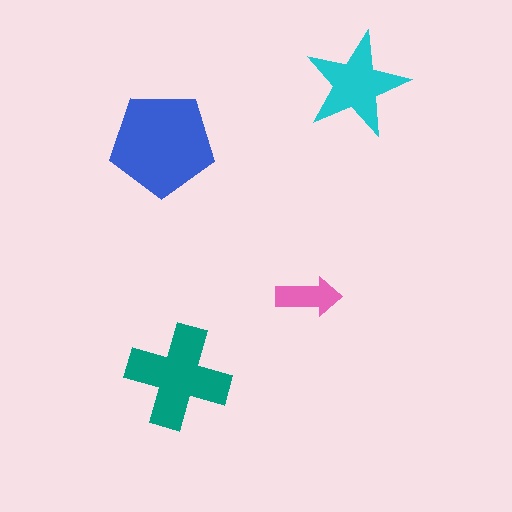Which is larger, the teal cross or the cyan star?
The teal cross.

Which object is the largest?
The blue pentagon.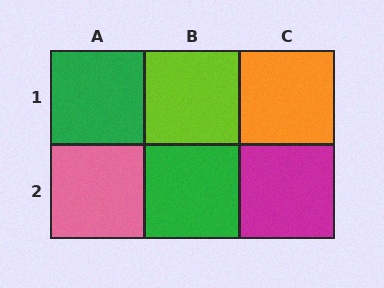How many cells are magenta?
1 cell is magenta.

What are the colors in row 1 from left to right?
Green, lime, orange.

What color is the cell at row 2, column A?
Pink.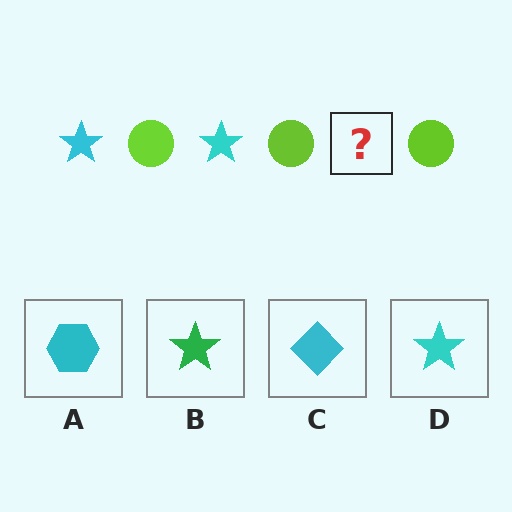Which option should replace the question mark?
Option D.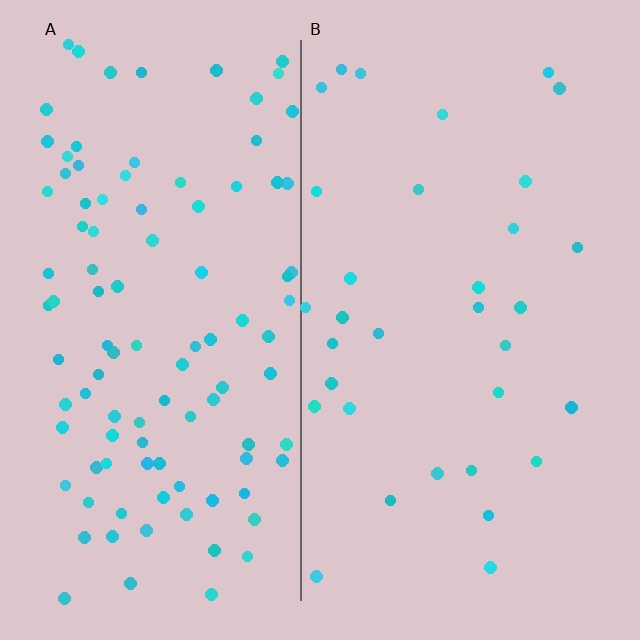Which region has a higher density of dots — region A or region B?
A (the left).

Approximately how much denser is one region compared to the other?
Approximately 3.1× — region A over region B.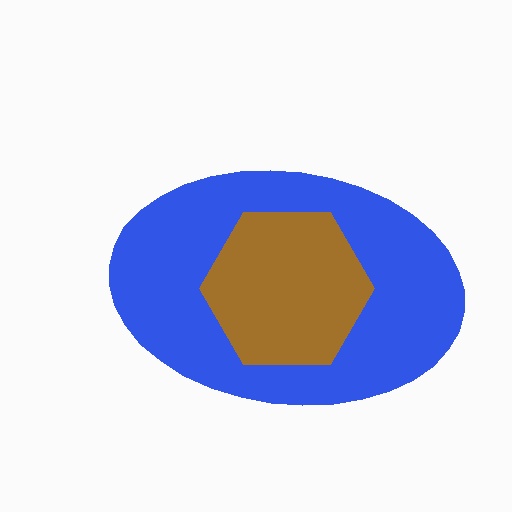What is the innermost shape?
The brown hexagon.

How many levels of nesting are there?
2.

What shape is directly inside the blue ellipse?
The brown hexagon.